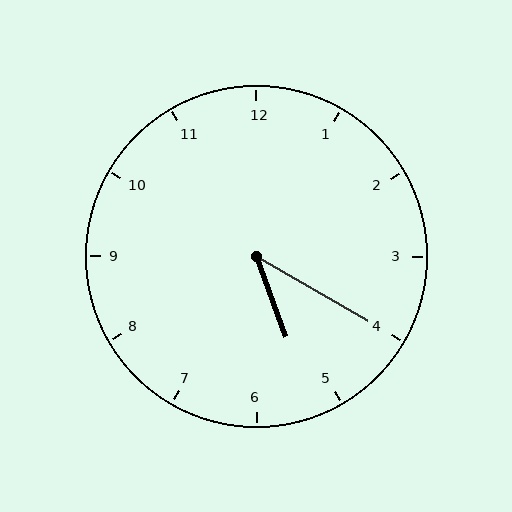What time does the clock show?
5:20.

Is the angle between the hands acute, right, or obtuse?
It is acute.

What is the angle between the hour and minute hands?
Approximately 40 degrees.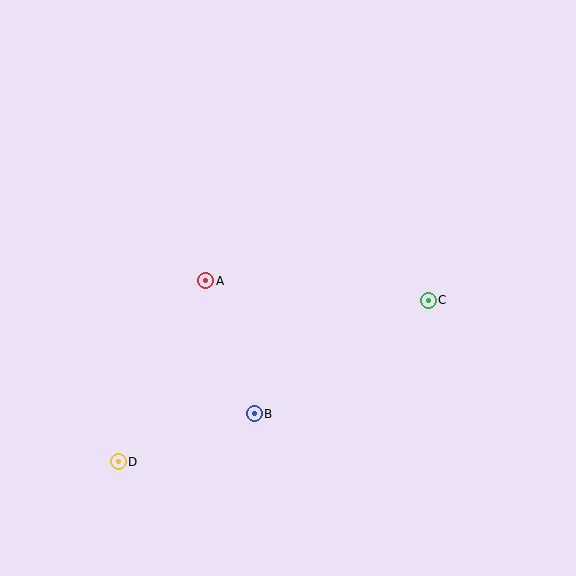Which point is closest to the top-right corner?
Point C is closest to the top-right corner.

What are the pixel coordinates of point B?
Point B is at (254, 414).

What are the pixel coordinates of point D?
Point D is at (118, 462).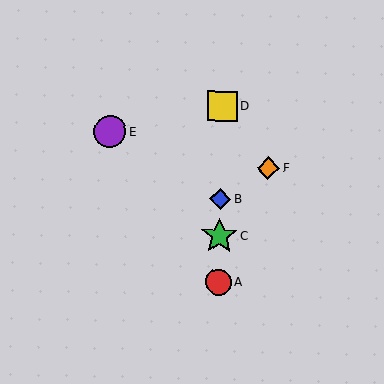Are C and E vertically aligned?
No, C is at x≈219 and E is at x≈110.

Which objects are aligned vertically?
Objects A, B, C, D are aligned vertically.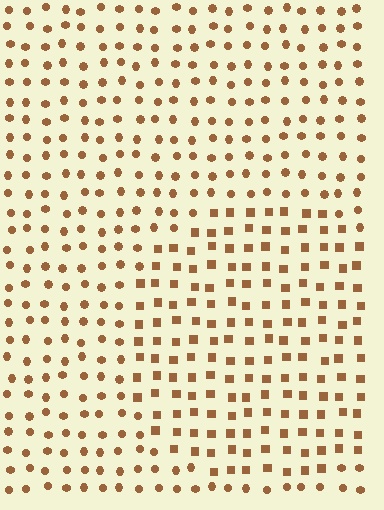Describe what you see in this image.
The image is filled with small brown elements arranged in a uniform grid. A circle-shaped region contains squares, while the surrounding area contains circles. The boundary is defined purely by the change in element shape.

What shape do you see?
I see a circle.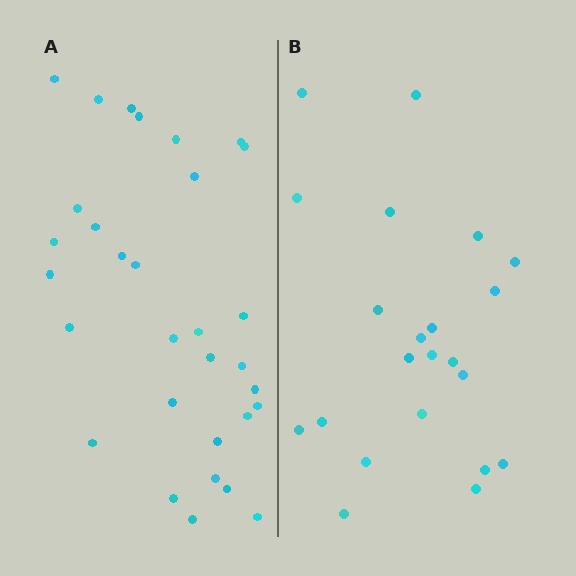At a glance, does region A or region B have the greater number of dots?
Region A (the left region) has more dots.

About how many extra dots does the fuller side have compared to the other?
Region A has roughly 8 or so more dots than region B.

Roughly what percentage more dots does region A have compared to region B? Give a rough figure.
About 40% more.